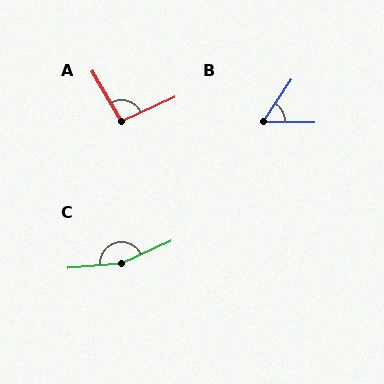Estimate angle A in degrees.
Approximately 96 degrees.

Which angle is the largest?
C, at approximately 160 degrees.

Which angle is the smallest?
B, at approximately 57 degrees.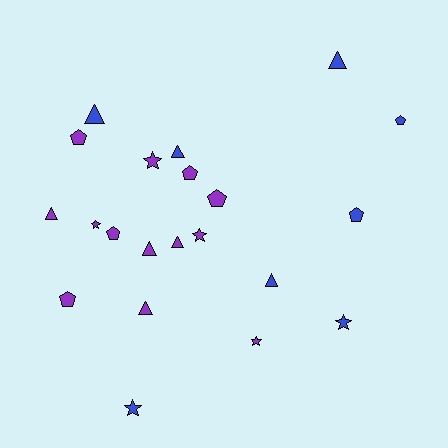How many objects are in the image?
There are 21 objects.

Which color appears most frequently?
Purple, with 13 objects.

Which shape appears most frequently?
Triangle, with 8 objects.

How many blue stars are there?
There are 2 blue stars.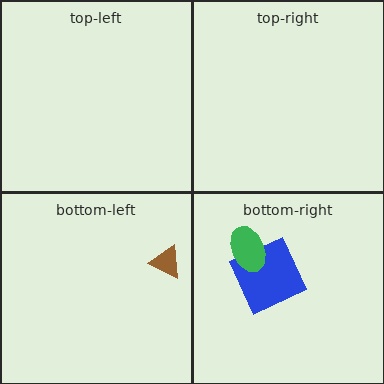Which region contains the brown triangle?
The bottom-left region.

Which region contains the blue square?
The bottom-right region.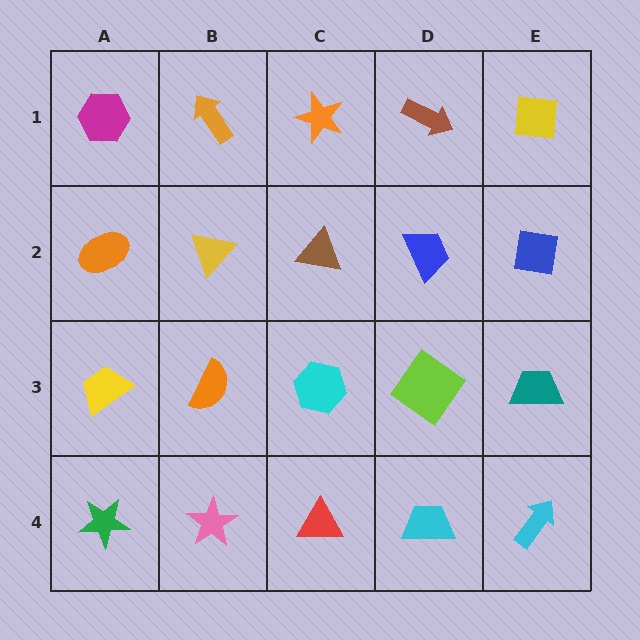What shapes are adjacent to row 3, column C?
A brown triangle (row 2, column C), a red triangle (row 4, column C), an orange semicircle (row 3, column B), a lime diamond (row 3, column D).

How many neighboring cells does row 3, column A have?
3.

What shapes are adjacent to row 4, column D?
A lime diamond (row 3, column D), a red triangle (row 4, column C), a cyan arrow (row 4, column E).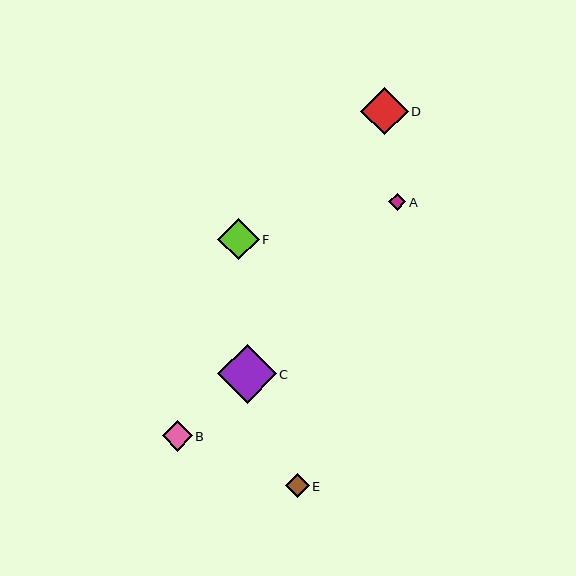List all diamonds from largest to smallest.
From largest to smallest: C, D, F, B, E, A.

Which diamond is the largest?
Diamond C is the largest with a size of approximately 58 pixels.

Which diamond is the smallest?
Diamond A is the smallest with a size of approximately 17 pixels.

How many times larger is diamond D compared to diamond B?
Diamond D is approximately 1.6 times the size of diamond B.